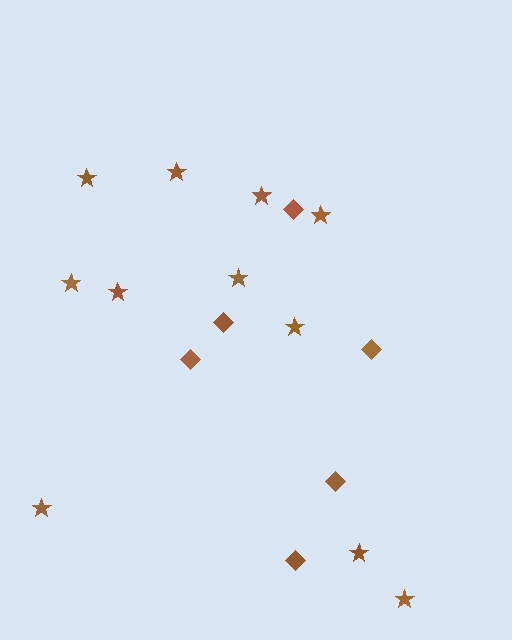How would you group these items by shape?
There are 2 groups: one group of diamonds (6) and one group of stars (11).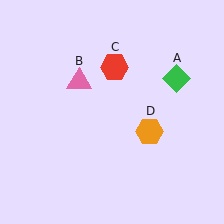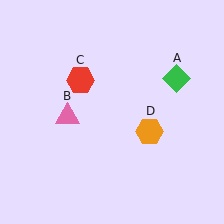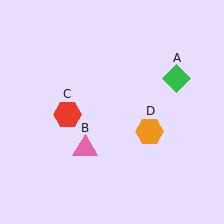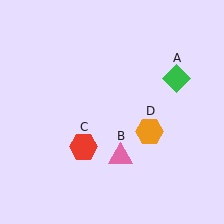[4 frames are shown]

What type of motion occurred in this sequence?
The pink triangle (object B), red hexagon (object C) rotated counterclockwise around the center of the scene.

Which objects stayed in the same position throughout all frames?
Green diamond (object A) and orange hexagon (object D) remained stationary.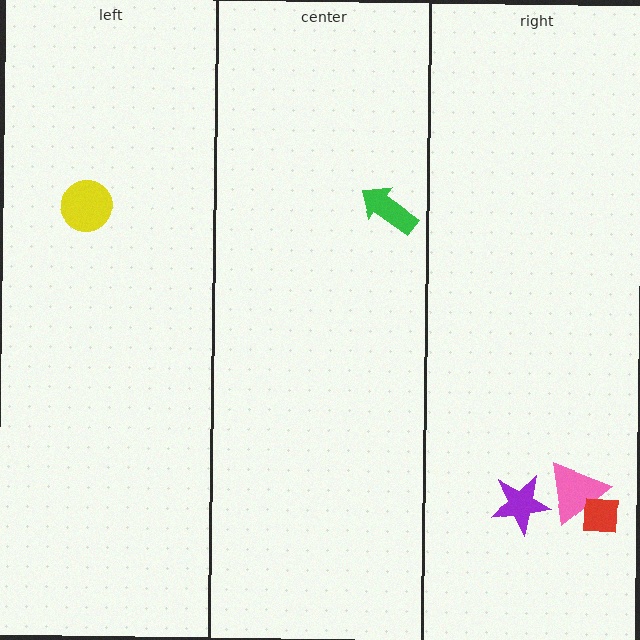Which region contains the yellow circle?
The left region.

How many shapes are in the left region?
1.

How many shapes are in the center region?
1.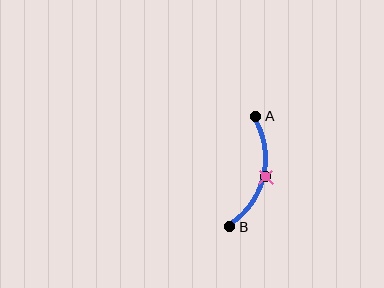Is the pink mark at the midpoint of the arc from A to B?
Yes. The pink mark lies on the arc at equal arc-length from both A and B — it is the arc midpoint.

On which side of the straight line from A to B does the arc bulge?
The arc bulges to the right of the straight line connecting A and B.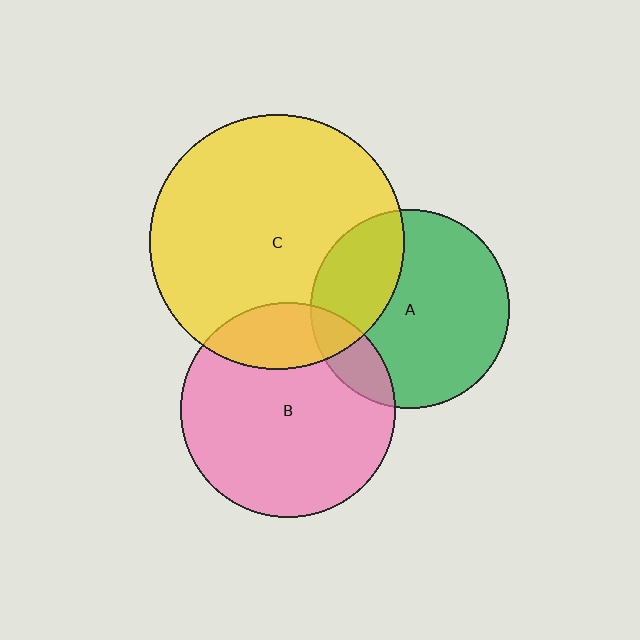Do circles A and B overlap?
Yes.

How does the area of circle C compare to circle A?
Approximately 1.6 times.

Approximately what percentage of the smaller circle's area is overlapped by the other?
Approximately 15%.